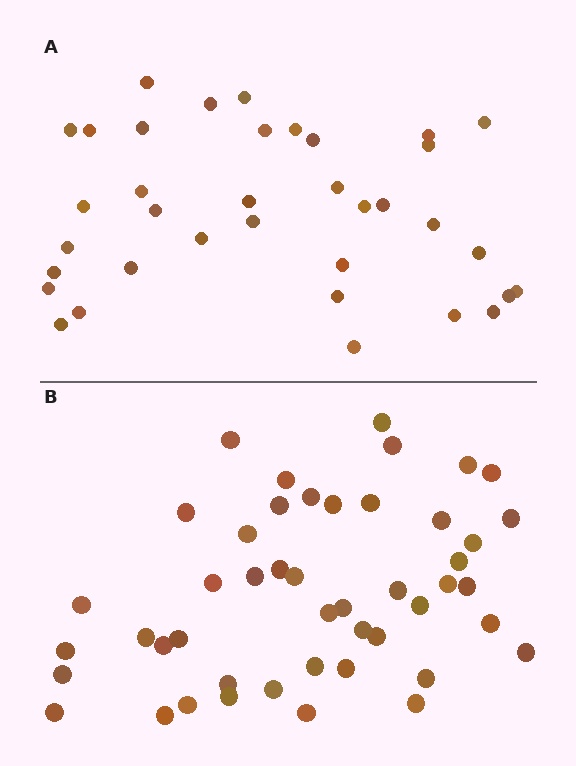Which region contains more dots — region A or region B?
Region B (the bottom region) has more dots.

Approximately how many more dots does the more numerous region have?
Region B has roughly 12 or so more dots than region A.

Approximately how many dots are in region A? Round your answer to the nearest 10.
About 40 dots. (The exact count is 36, which rounds to 40.)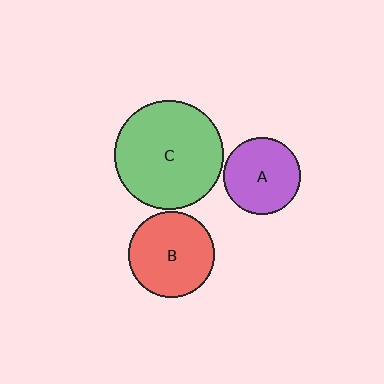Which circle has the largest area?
Circle C (green).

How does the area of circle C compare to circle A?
Approximately 2.0 times.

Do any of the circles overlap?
No, none of the circles overlap.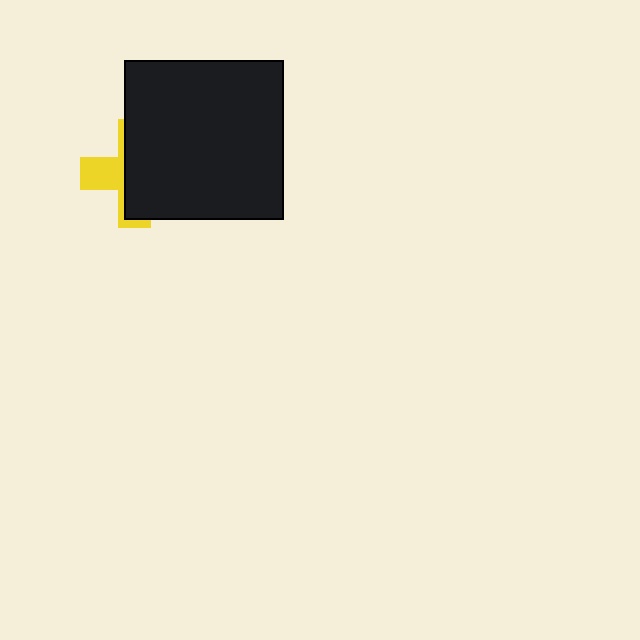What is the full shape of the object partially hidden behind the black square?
The partially hidden object is a yellow cross.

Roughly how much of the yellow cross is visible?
A small part of it is visible (roughly 34%).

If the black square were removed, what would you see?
You would see the complete yellow cross.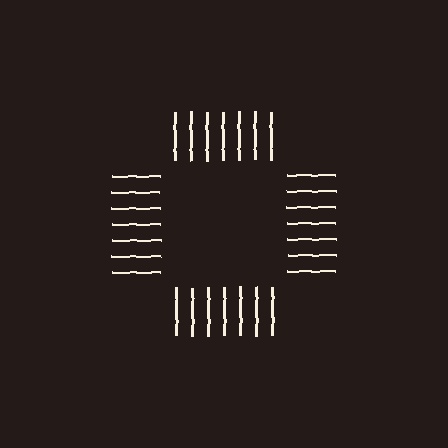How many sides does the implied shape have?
4 sides — the line-ends trace a square.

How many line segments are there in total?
28 — 7 along each of the 4 edges.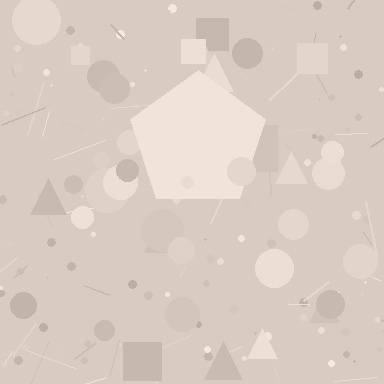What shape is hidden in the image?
A pentagon is hidden in the image.